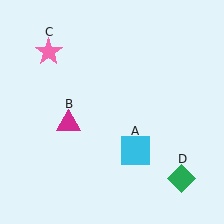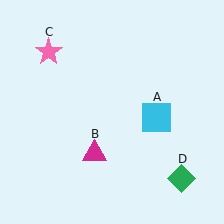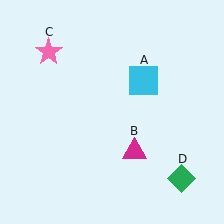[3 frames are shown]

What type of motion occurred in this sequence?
The cyan square (object A), magenta triangle (object B) rotated counterclockwise around the center of the scene.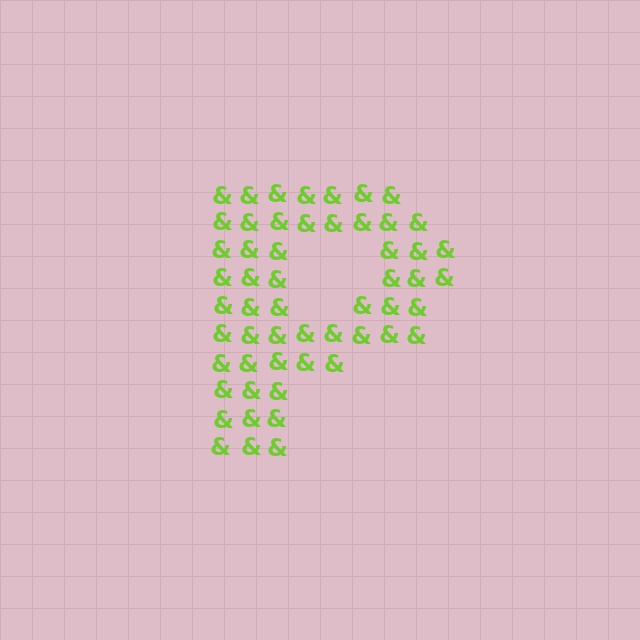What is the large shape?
The large shape is the letter P.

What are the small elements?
The small elements are ampersands.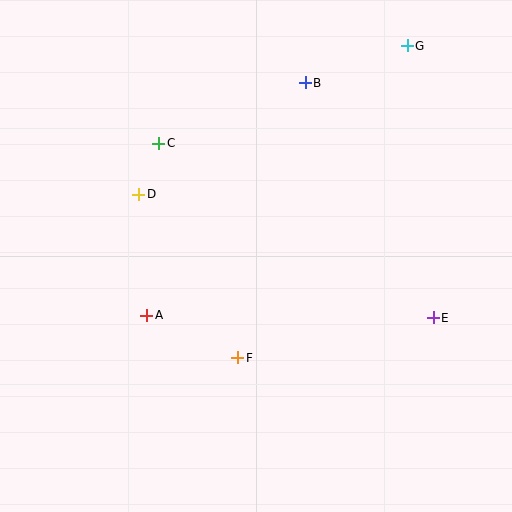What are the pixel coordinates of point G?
Point G is at (407, 46).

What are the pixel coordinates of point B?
Point B is at (305, 83).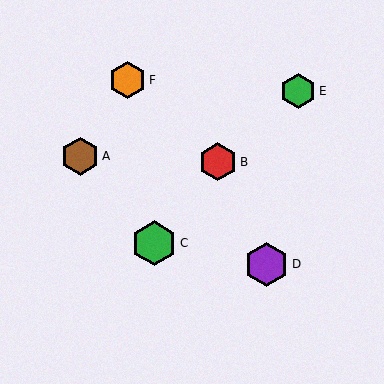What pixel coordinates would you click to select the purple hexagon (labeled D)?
Click at (266, 264) to select the purple hexagon D.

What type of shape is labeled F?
Shape F is an orange hexagon.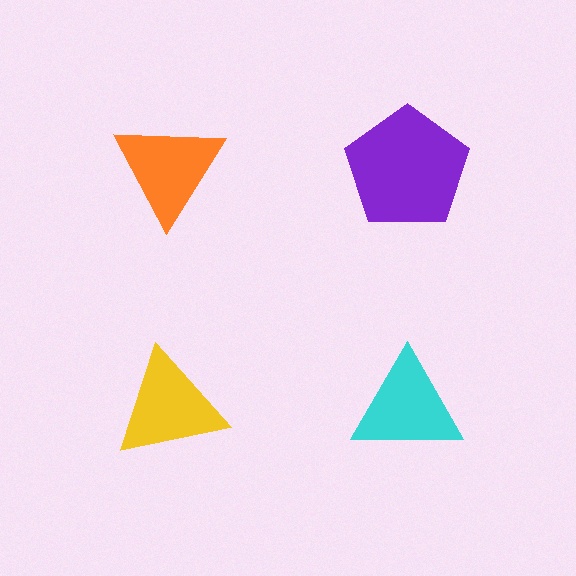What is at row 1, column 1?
An orange triangle.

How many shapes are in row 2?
2 shapes.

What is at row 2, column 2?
A cyan triangle.